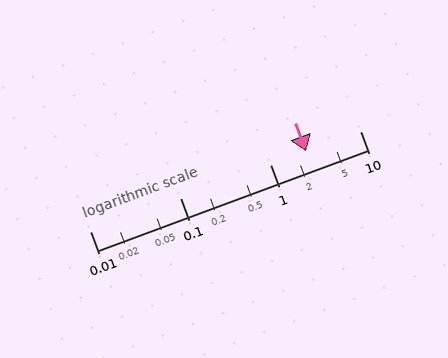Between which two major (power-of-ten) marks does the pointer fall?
The pointer is between 1 and 10.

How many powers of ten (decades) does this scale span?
The scale spans 3 decades, from 0.01 to 10.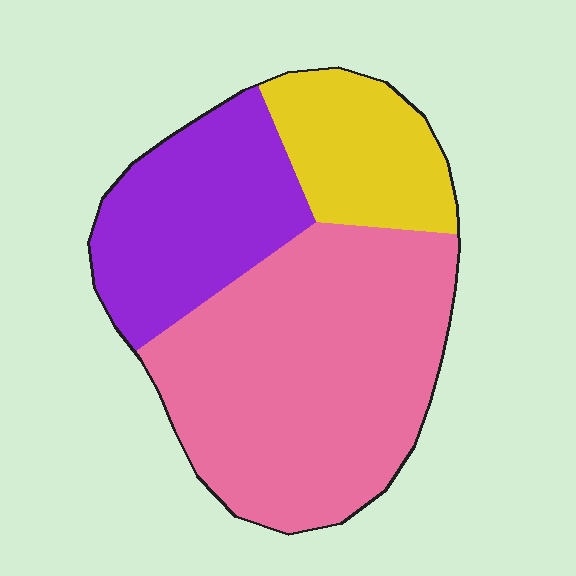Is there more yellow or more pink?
Pink.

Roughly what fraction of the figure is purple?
Purple covers about 25% of the figure.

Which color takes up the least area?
Yellow, at roughly 20%.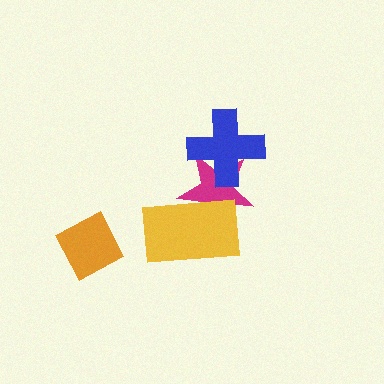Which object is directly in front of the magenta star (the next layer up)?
The yellow rectangle is directly in front of the magenta star.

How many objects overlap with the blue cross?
1 object overlaps with the blue cross.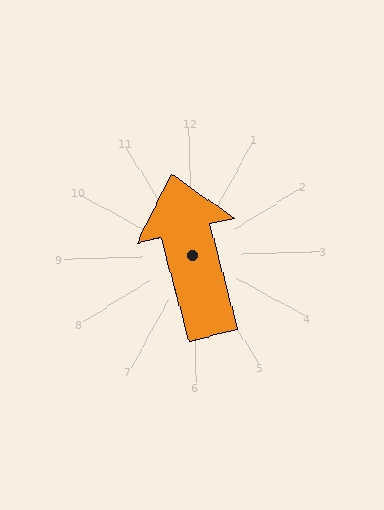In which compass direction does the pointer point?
North.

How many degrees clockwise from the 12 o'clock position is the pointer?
Approximately 347 degrees.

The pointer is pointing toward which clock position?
Roughly 12 o'clock.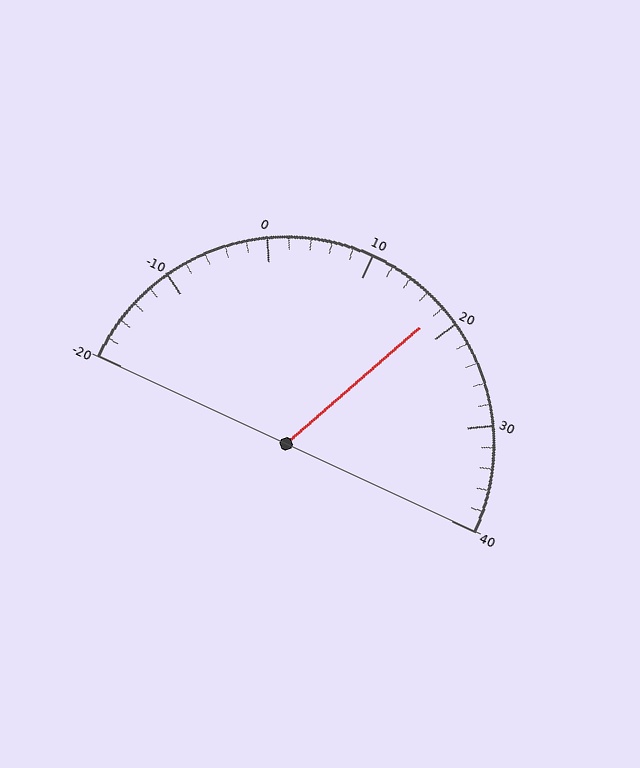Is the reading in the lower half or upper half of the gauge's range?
The reading is in the upper half of the range (-20 to 40).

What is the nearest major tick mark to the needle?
The nearest major tick mark is 20.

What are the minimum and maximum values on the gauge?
The gauge ranges from -20 to 40.